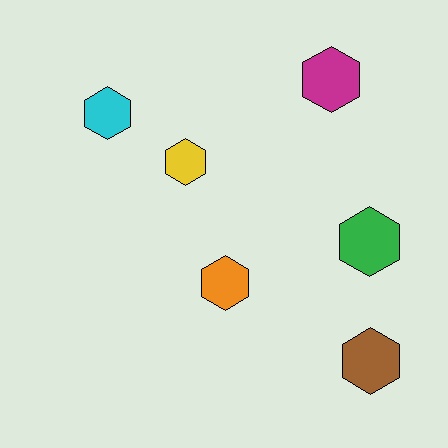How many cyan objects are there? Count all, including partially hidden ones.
There is 1 cyan object.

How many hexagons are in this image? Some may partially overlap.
There are 6 hexagons.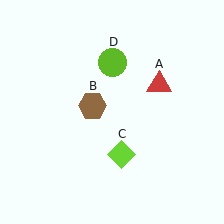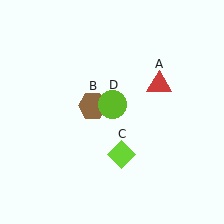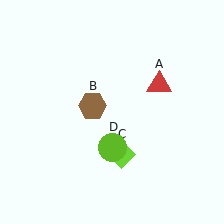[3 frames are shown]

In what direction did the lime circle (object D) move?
The lime circle (object D) moved down.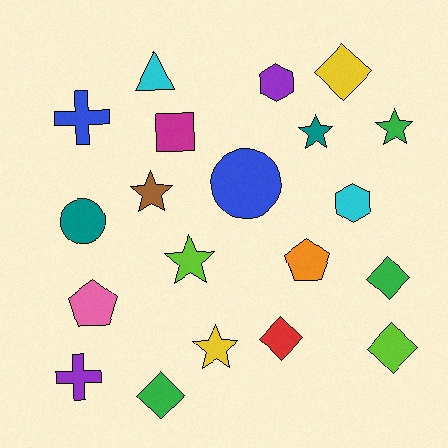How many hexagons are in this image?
There are 2 hexagons.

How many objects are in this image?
There are 20 objects.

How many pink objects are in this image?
There is 1 pink object.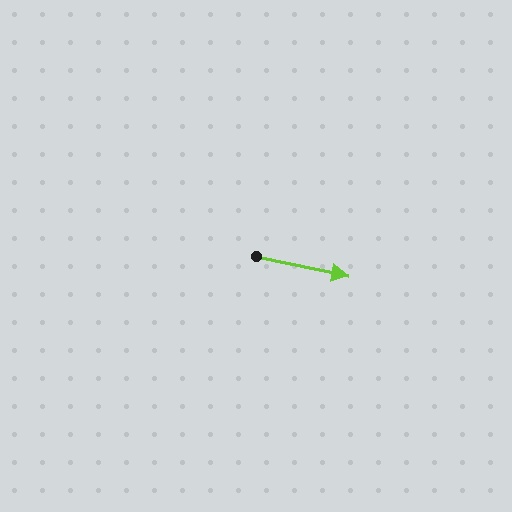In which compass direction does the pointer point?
East.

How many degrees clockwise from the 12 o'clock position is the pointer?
Approximately 102 degrees.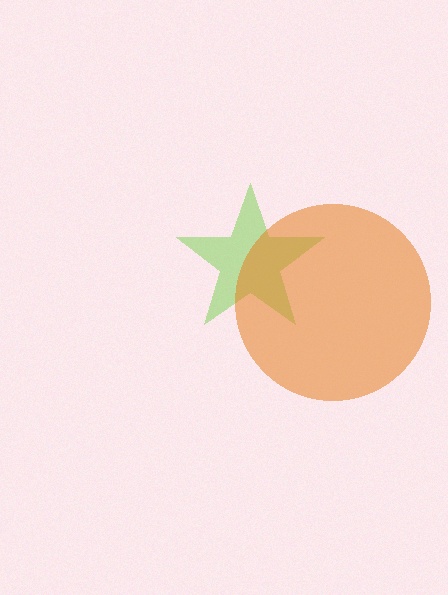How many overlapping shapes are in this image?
There are 2 overlapping shapes in the image.